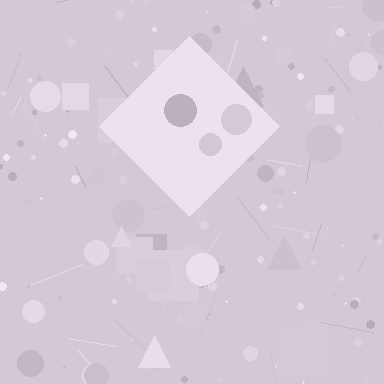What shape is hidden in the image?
A diamond is hidden in the image.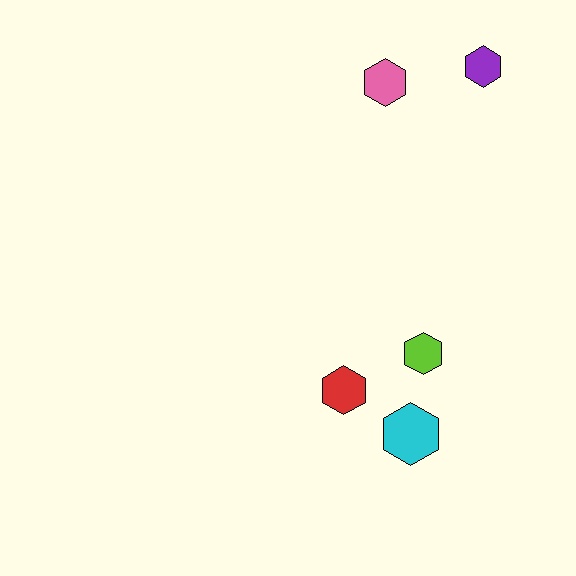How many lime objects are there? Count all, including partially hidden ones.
There is 1 lime object.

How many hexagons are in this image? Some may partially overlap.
There are 5 hexagons.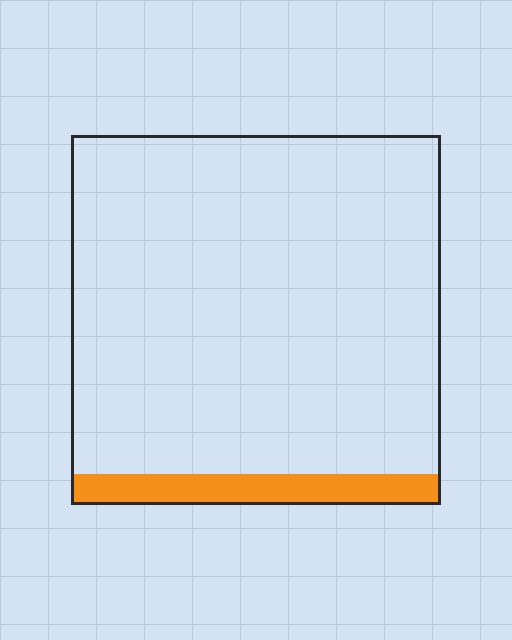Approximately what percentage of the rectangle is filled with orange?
Approximately 10%.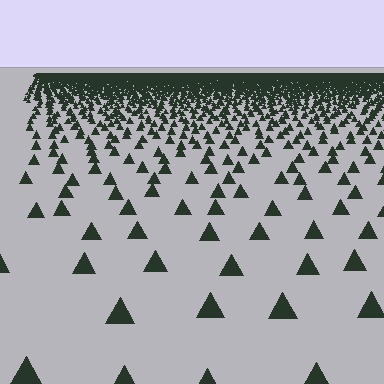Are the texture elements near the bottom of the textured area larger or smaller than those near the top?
Larger. Near the bottom, elements are closer to the viewer and appear at a bigger on-screen size.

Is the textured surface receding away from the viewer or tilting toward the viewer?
The surface is receding away from the viewer. Texture elements get smaller and denser toward the top.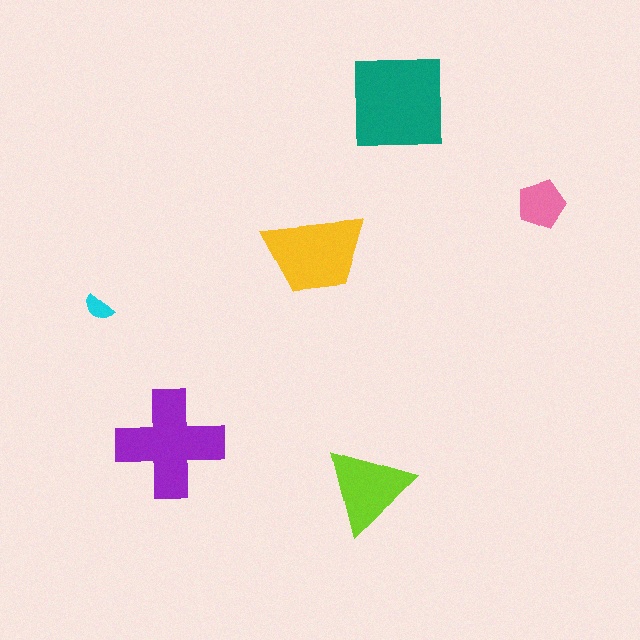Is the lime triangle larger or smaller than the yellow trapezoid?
Smaller.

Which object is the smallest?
The cyan semicircle.